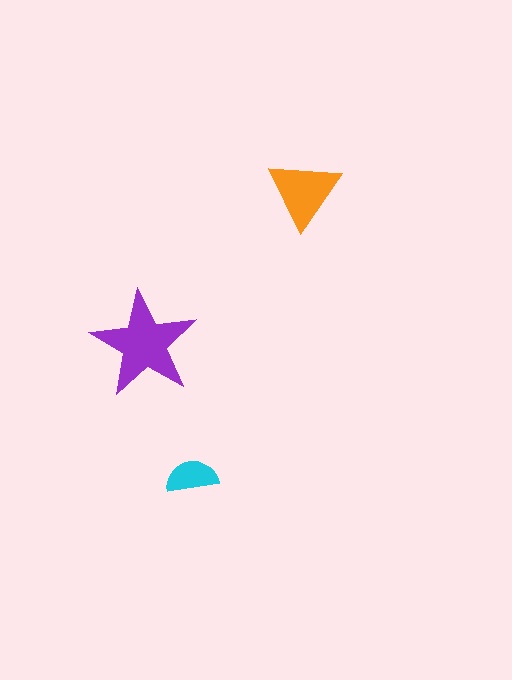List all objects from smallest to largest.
The cyan semicircle, the orange triangle, the purple star.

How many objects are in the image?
There are 3 objects in the image.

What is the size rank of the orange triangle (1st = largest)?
2nd.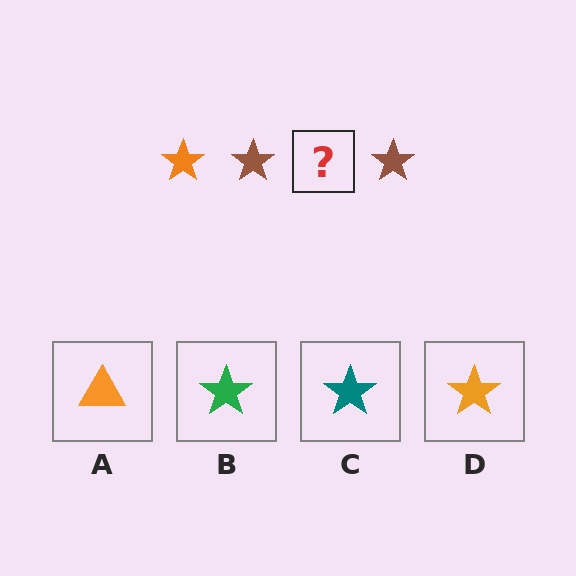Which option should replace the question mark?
Option D.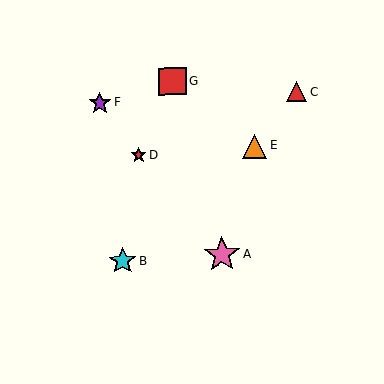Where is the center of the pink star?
The center of the pink star is at (222, 255).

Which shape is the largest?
The pink star (labeled A) is the largest.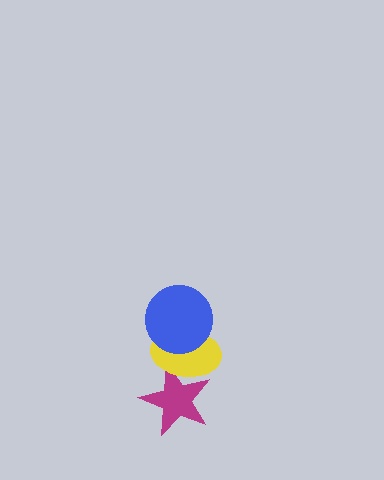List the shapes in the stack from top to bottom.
From top to bottom: the blue circle, the yellow ellipse, the magenta star.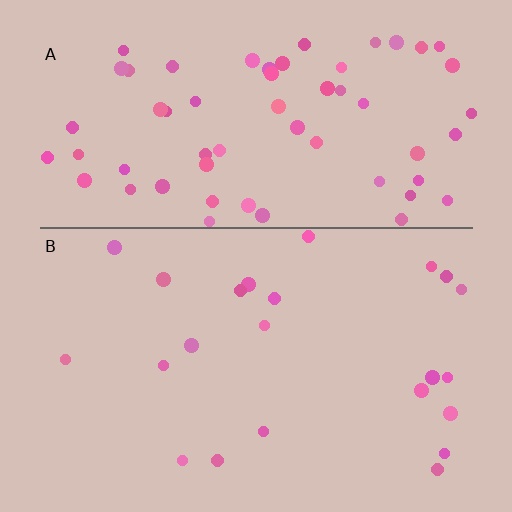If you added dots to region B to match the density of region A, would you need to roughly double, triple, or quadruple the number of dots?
Approximately triple.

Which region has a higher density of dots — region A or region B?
A (the top).